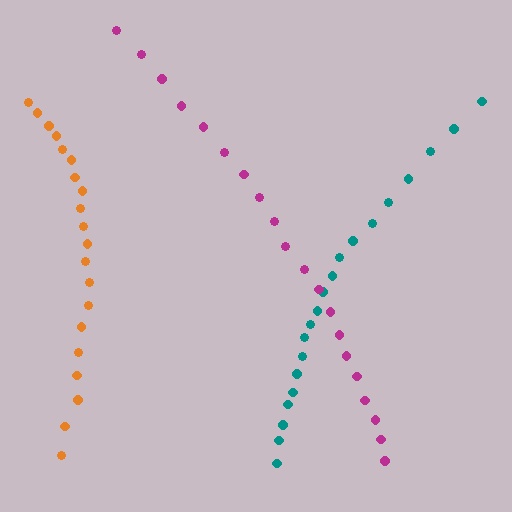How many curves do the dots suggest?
There are 3 distinct paths.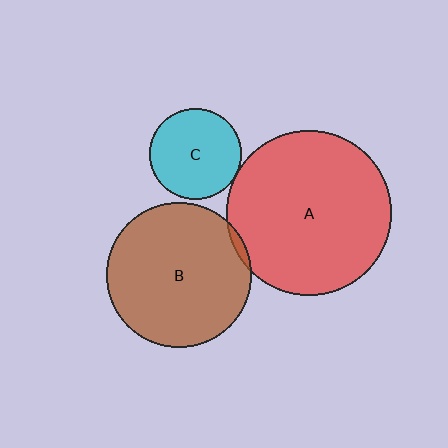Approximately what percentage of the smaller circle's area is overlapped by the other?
Approximately 5%.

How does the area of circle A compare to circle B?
Approximately 1.3 times.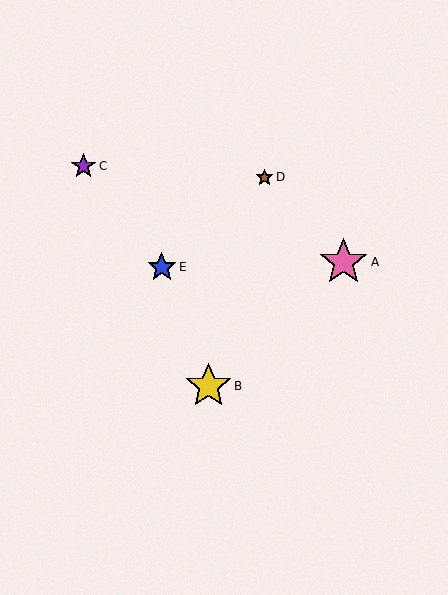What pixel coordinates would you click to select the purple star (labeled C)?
Click at (83, 166) to select the purple star C.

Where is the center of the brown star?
The center of the brown star is at (265, 177).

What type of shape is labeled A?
Shape A is a pink star.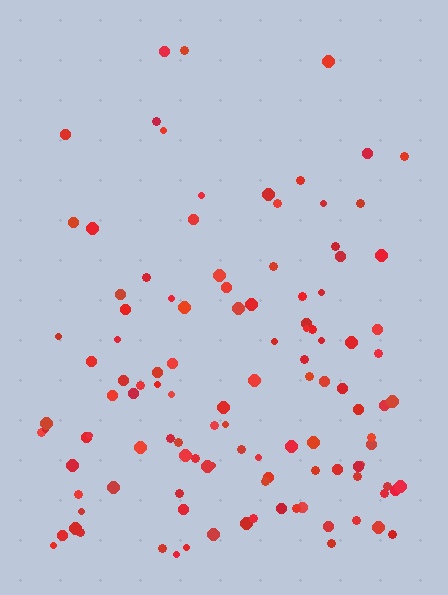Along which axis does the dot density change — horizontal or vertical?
Vertical.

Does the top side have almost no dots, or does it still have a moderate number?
Still a moderate number, just noticeably fewer than the bottom.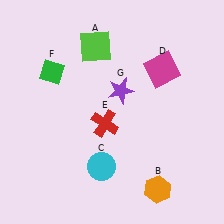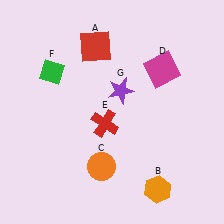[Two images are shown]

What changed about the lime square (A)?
In Image 1, A is lime. In Image 2, it changed to red.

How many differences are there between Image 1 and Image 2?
There are 2 differences between the two images.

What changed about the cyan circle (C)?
In Image 1, C is cyan. In Image 2, it changed to orange.